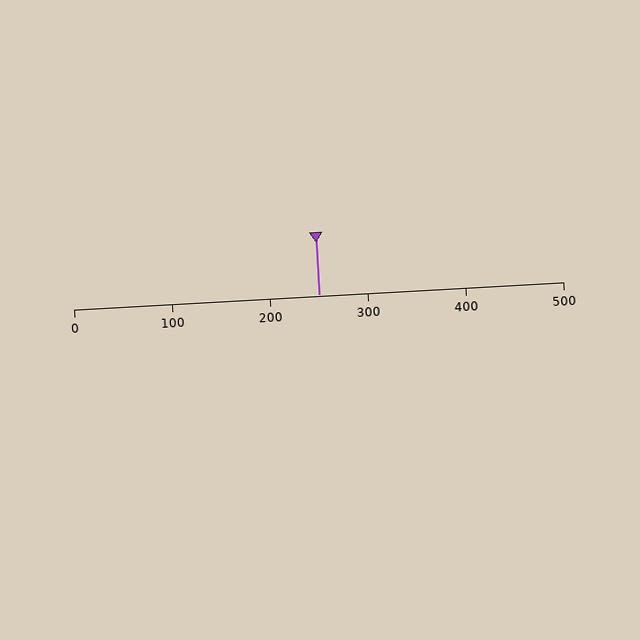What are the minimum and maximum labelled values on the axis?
The axis runs from 0 to 500.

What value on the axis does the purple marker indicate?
The marker indicates approximately 250.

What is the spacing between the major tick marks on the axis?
The major ticks are spaced 100 apart.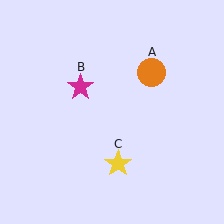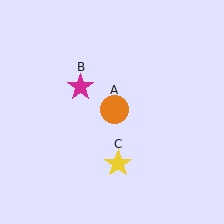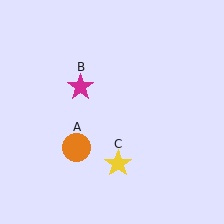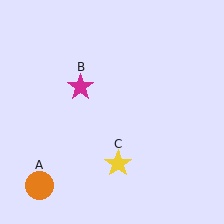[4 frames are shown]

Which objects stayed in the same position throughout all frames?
Magenta star (object B) and yellow star (object C) remained stationary.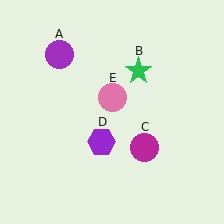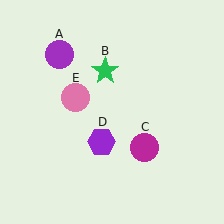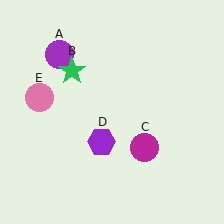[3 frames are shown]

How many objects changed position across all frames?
2 objects changed position: green star (object B), pink circle (object E).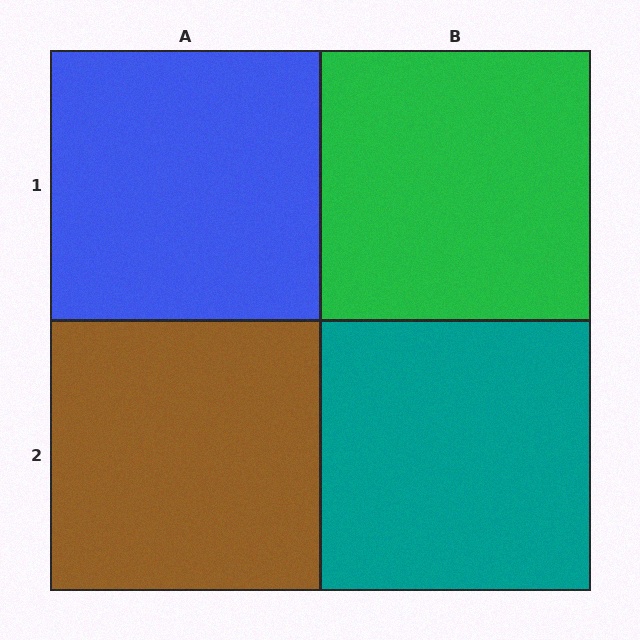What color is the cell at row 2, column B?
Teal.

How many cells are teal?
1 cell is teal.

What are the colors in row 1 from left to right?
Blue, green.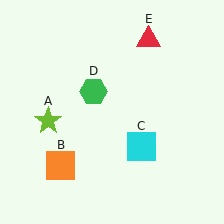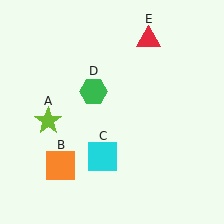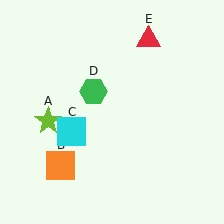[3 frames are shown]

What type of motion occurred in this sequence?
The cyan square (object C) rotated clockwise around the center of the scene.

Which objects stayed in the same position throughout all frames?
Lime star (object A) and orange square (object B) and green hexagon (object D) and red triangle (object E) remained stationary.